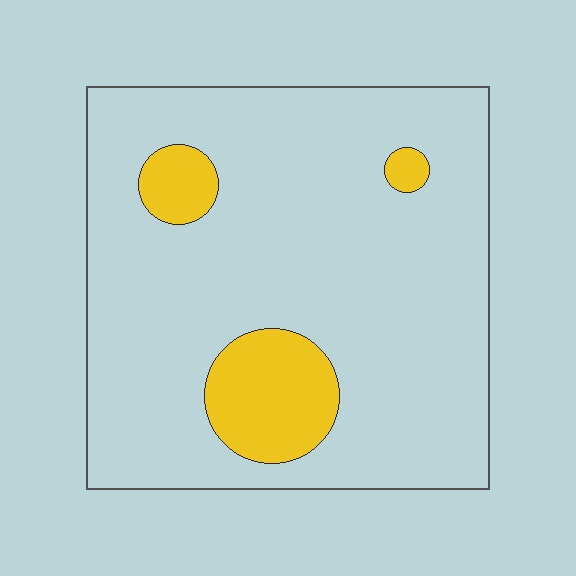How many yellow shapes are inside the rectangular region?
3.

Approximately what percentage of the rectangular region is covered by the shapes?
Approximately 15%.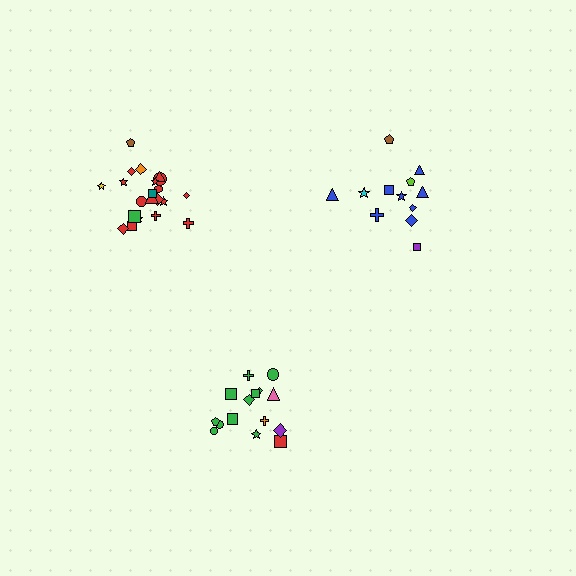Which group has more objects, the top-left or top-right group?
The top-left group.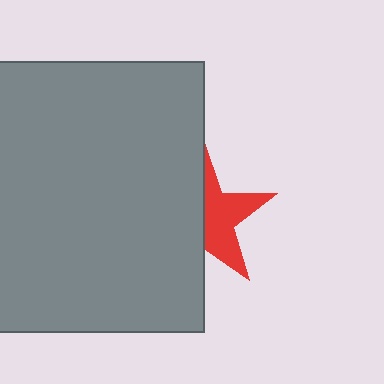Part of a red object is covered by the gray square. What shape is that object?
It is a star.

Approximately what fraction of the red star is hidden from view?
Roughly 53% of the red star is hidden behind the gray square.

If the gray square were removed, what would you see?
You would see the complete red star.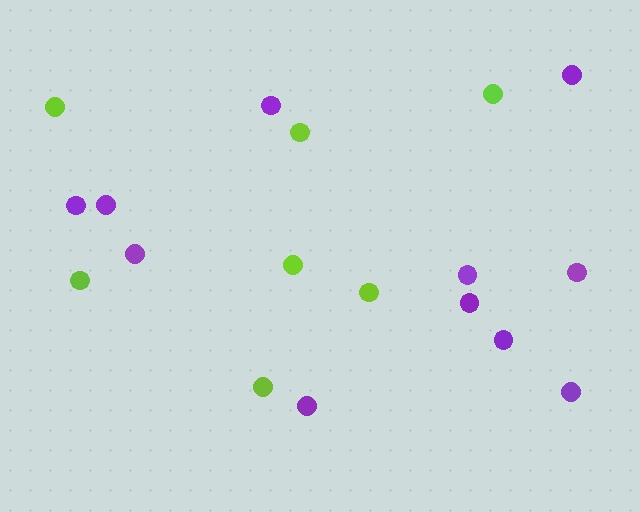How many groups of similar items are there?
There are 2 groups: one group of lime circles (7) and one group of purple circles (11).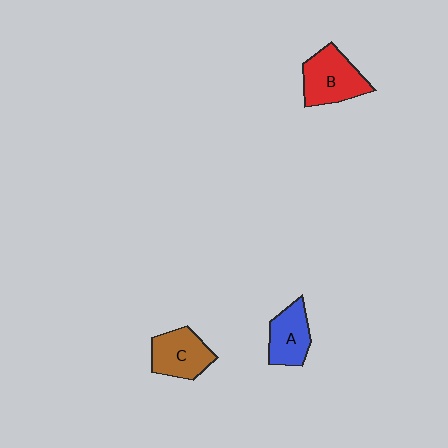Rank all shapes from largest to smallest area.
From largest to smallest: B (red), C (brown), A (blue).